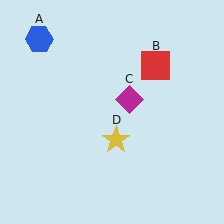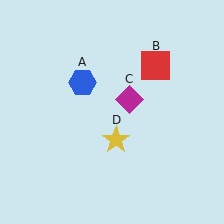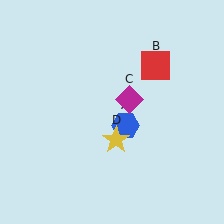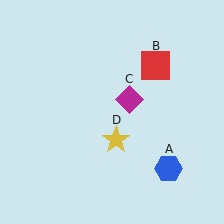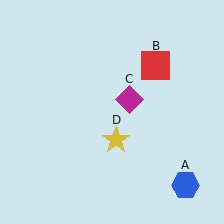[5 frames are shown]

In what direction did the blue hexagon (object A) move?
The blue hexagon (object A) moved down and to the right.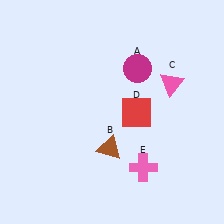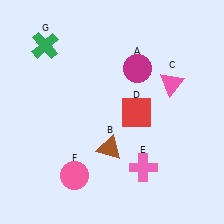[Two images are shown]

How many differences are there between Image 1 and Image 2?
There are 2 differences between the two images.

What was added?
A pink circle (F), a green cross (G) were added in Image 2.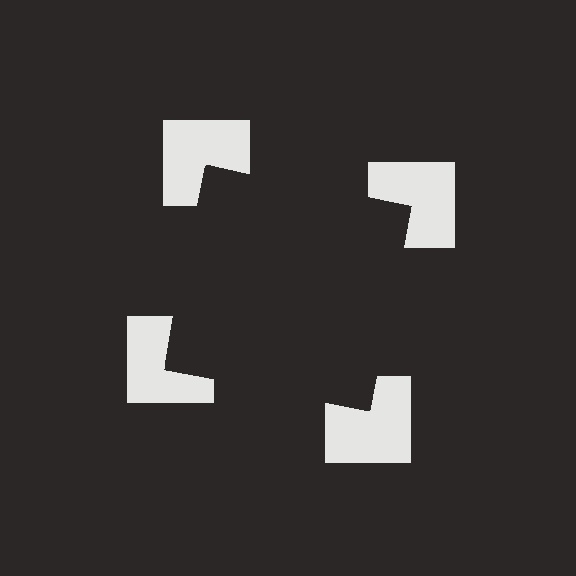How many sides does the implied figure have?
4 sides.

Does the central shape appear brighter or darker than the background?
It typically appears slightly darker than the background, even though no actual brightness change is drawn.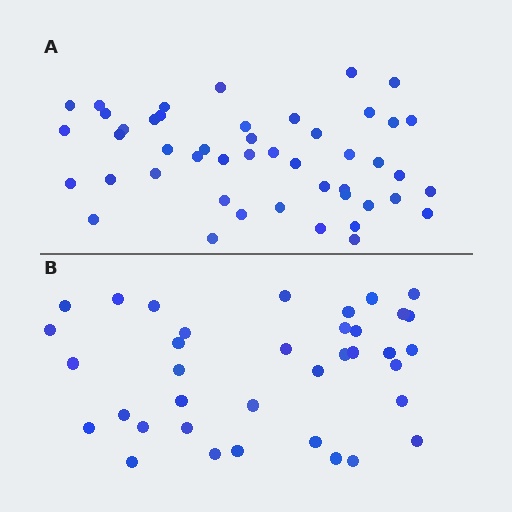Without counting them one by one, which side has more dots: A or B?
Region A (the top region) has more dots.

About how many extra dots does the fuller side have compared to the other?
Region A has roughly 10 or so more dots than region B.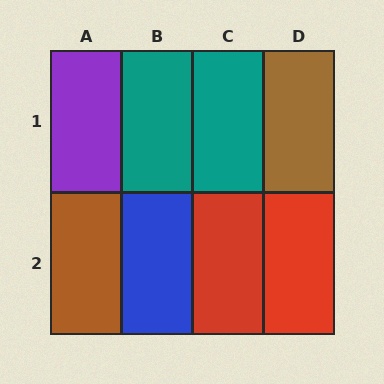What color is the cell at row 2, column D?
Red.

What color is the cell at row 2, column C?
Red.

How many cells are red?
2 cells are red.